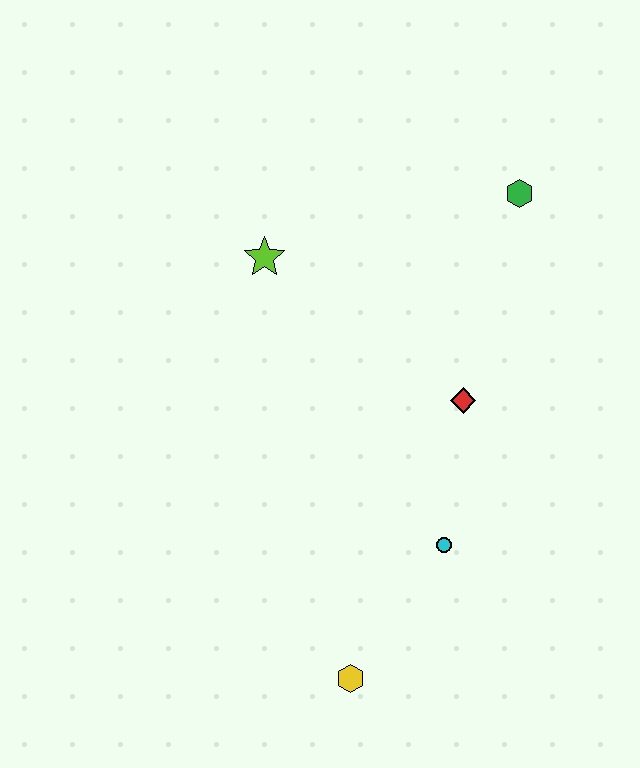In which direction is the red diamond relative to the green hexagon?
The red diamond is below the green hexagon.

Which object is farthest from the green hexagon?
The yellow hexagon is farthest from the green hexagon.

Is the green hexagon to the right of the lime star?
Yes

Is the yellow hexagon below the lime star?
Yes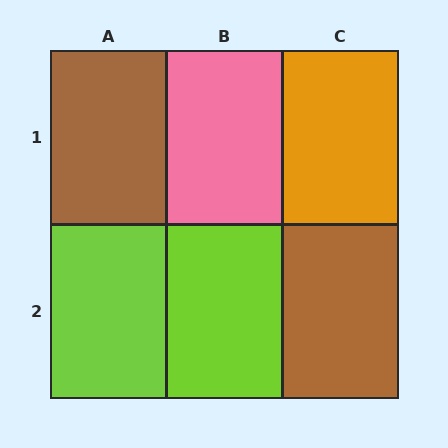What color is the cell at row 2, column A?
Lime.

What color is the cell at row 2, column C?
Brown.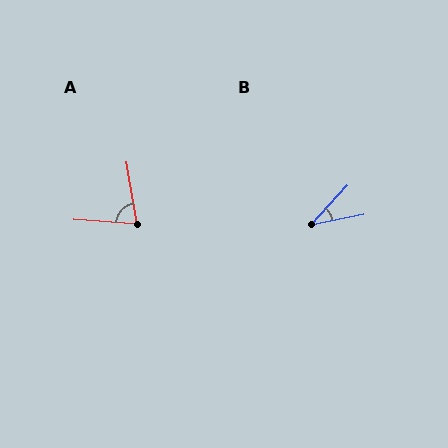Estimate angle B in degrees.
Approximately 36 degrees.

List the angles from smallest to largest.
B (36°), A (77°).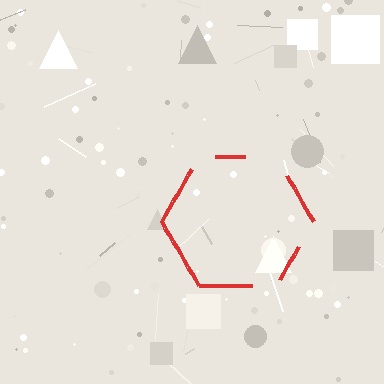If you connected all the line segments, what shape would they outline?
They would outline a hexagon.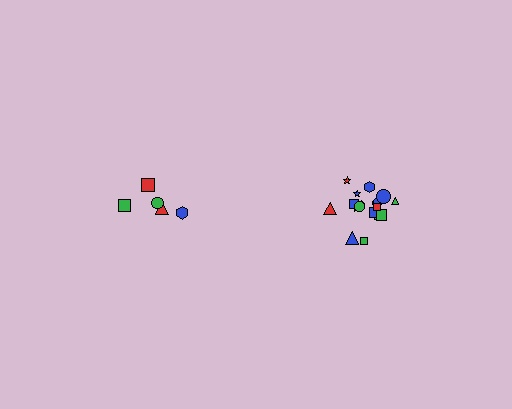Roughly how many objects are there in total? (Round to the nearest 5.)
Roughly 25 objects in total.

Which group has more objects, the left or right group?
The right group.